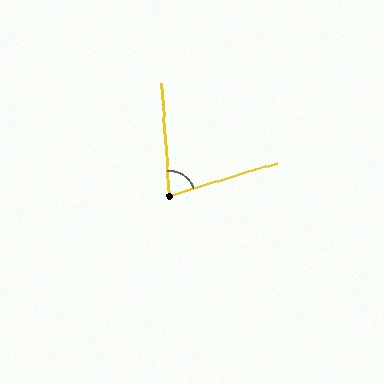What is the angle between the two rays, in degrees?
Approximately 77 degrees.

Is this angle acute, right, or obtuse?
It is acute.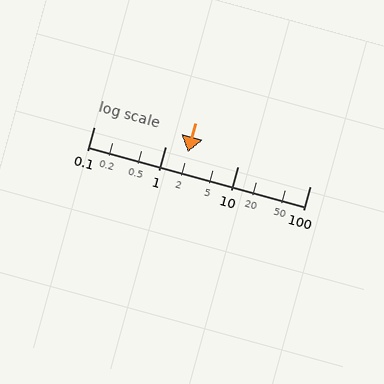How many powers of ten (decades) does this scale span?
The scale spans 3 decades, from 0.1 to 100.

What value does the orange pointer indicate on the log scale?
The pointer indicates approximately 2.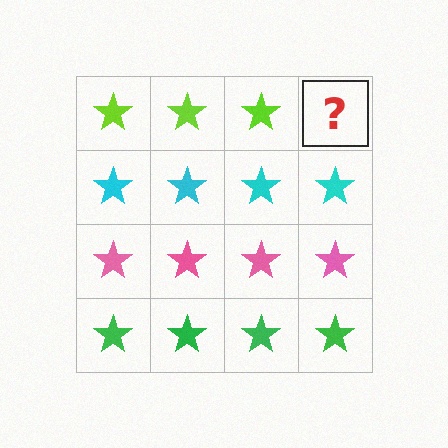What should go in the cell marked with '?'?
The missing cell should contain a lime star.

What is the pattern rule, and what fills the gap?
The rule is that each row has a consistent color. The gap should be filled with a lime star.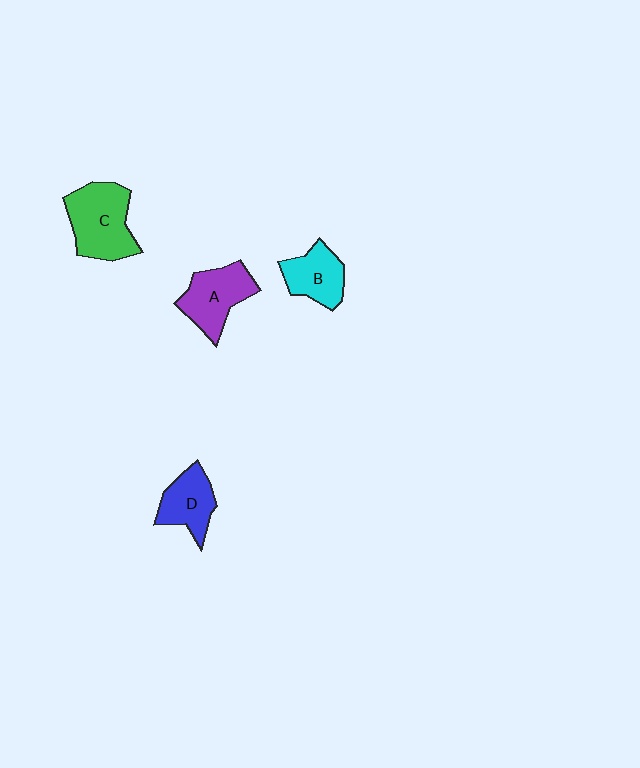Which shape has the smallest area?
Shape B (cyan).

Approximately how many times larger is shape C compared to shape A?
Approximately 1.2 times.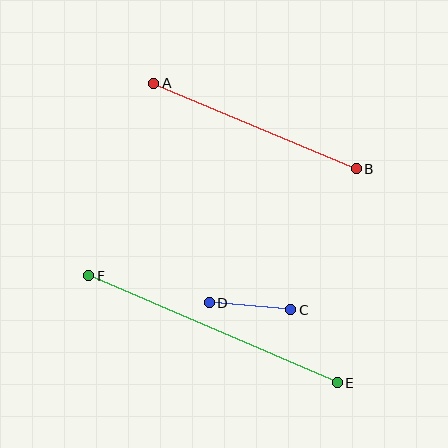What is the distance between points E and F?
The distance is approximately 271 pixels.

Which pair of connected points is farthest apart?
Points E and F are farthest apart.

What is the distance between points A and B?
The distance is approximately 220 pixels.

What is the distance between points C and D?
The distance is approximately 82 pixels.